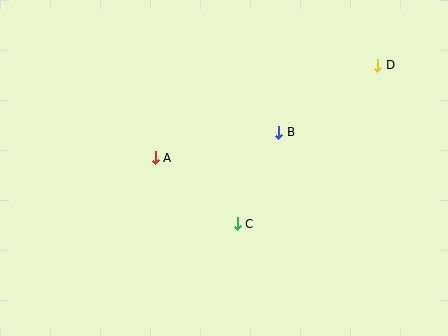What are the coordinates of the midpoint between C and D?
The midpoint between C and D is at (307, 144).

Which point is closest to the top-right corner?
Point D is closest to the top-right corner.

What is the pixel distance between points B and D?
The distance between B and D is 120 pixels.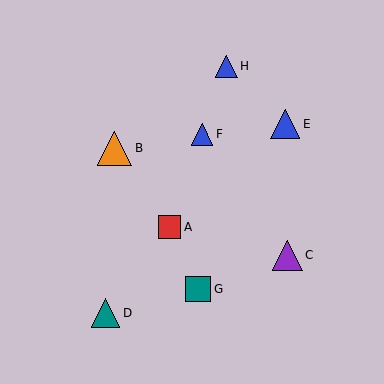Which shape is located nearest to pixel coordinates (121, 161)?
The orange triangle (labeled B) at (115, 148) is nearest to that location.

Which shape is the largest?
The orange triangle (labeled B) is the largest.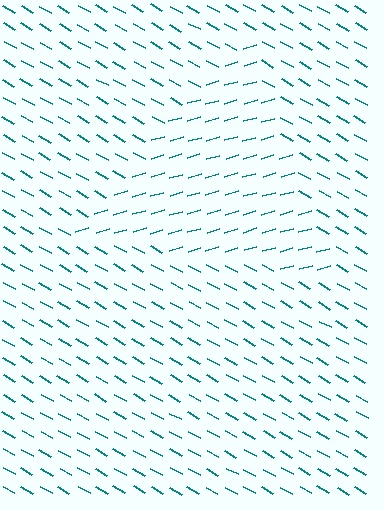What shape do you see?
I see a triangle.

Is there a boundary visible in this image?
Yes, there is a texture boundary formed by a change in line orientation.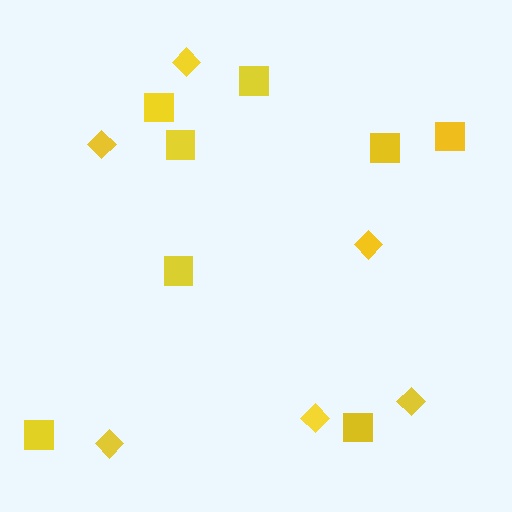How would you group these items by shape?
There are 2 groups: one group of diamonds (6) and one group of squares (8).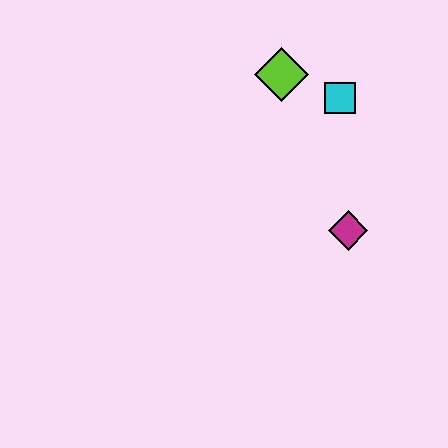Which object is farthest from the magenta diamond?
The lime diamond is farthest from the magenta diamond.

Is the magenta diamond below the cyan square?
Yes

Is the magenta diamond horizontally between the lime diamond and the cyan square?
No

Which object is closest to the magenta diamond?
The cyan square is closest to the magenta diamond.